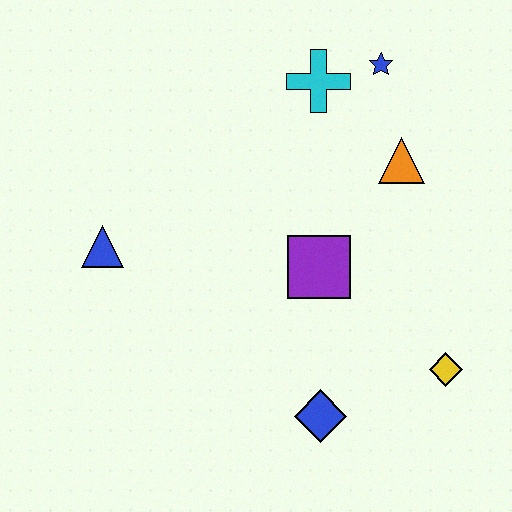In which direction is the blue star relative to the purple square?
The blue star is above the purple square.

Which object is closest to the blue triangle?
The purple square is closest to the blue triangle.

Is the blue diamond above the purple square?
No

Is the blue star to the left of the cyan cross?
No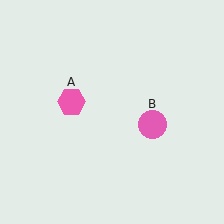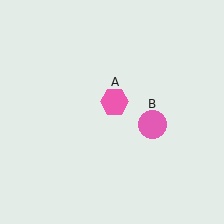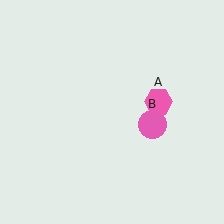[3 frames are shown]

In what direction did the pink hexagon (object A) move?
The pink hexagon (object A) moved right.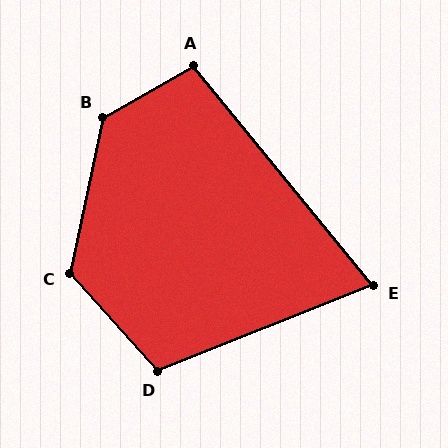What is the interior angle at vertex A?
Approximately 99 degrees (obtuse).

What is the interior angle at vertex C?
Approximately 127 degrees (obtuse).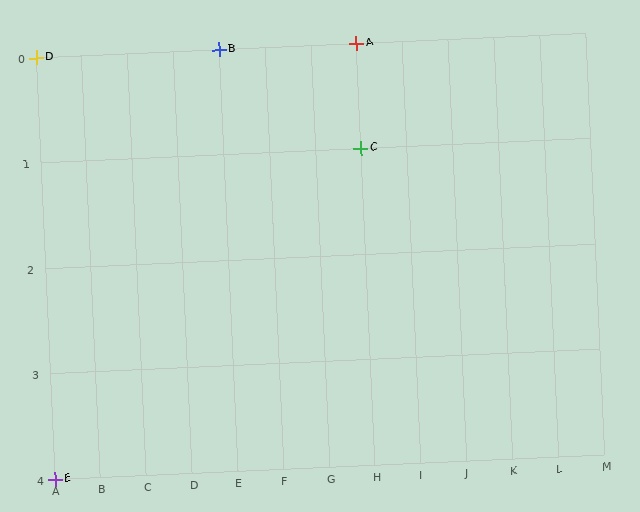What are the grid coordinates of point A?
Point A is at grid coordinates (H, 0).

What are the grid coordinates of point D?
Point D is at grid coordinates (A, 0).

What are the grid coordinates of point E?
Point E is at grid coordinates (A, 4).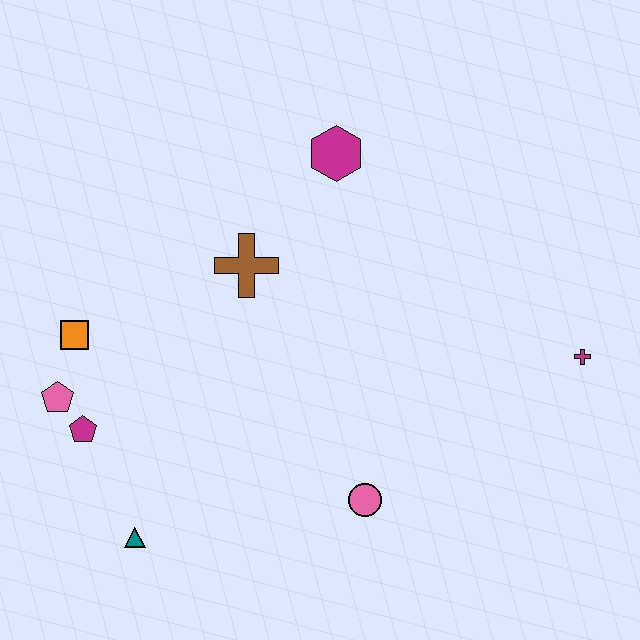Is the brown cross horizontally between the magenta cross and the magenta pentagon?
Yes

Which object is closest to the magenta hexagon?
The brown cross is closest to the magenta hexagon.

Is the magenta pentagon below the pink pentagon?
Yes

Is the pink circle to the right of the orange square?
Yes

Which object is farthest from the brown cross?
The magenta cross is farthest from the brown cross.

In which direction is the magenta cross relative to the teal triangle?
The magenta cross is to the right of the teal triangle.